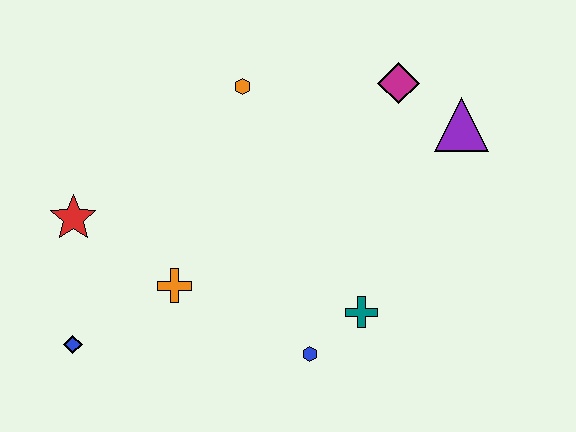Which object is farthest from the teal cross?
The red star is farthest from the teal cross.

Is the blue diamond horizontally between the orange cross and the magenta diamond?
No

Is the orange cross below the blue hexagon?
No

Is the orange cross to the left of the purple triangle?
Yes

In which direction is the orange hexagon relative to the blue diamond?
The orange hexagon is above the blue diamond.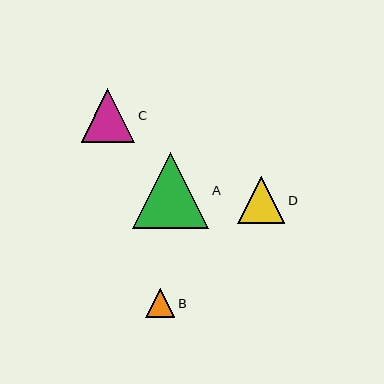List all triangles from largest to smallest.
From largest to smallest: A, C, D, B.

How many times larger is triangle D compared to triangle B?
Triangle D is approximately 1.6 times the size of triangle B.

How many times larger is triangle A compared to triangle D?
Triangle A is approximately 1.6 times the size of triangle D.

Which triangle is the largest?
Triangle A is the largest with a size of approximately 77 pixels.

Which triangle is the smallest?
Triangle B is the smallest with a size of approximately 29 pixels.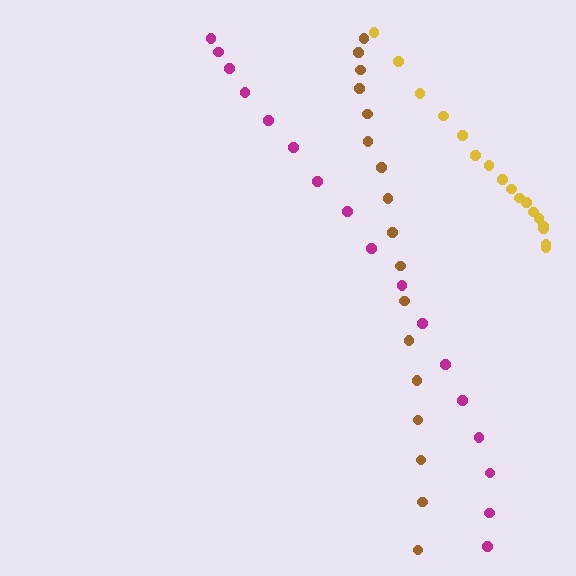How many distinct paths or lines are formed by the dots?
There are 3 distinct paths.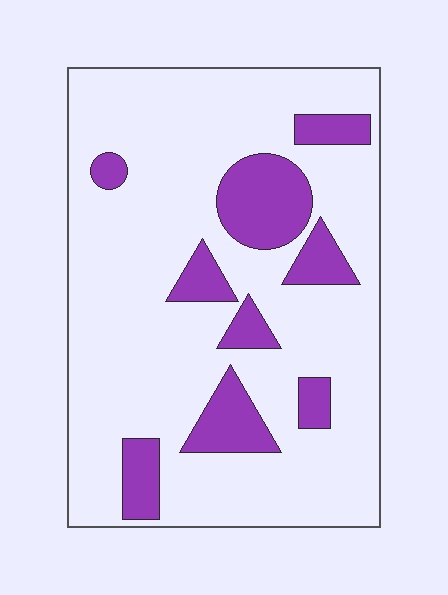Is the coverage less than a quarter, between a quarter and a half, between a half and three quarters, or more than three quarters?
Less than a quarter.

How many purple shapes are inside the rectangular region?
9.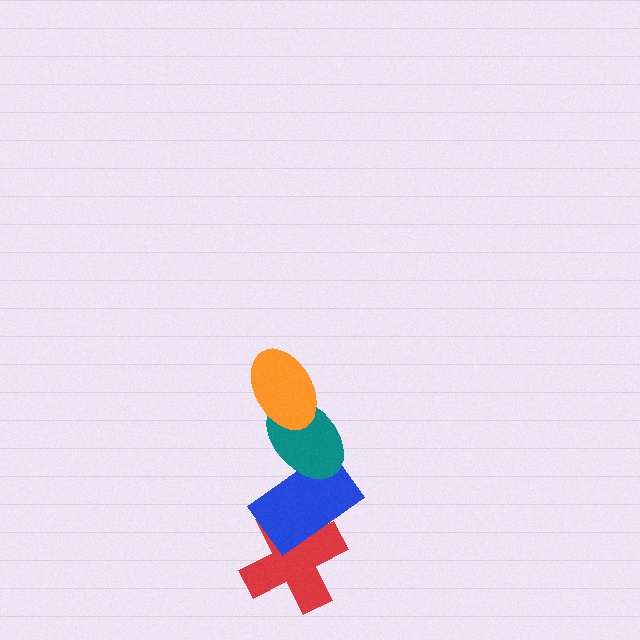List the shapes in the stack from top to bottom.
From top to bottom: the orange ellipse, the teal ellipse, the blue rectangle, the red cross.